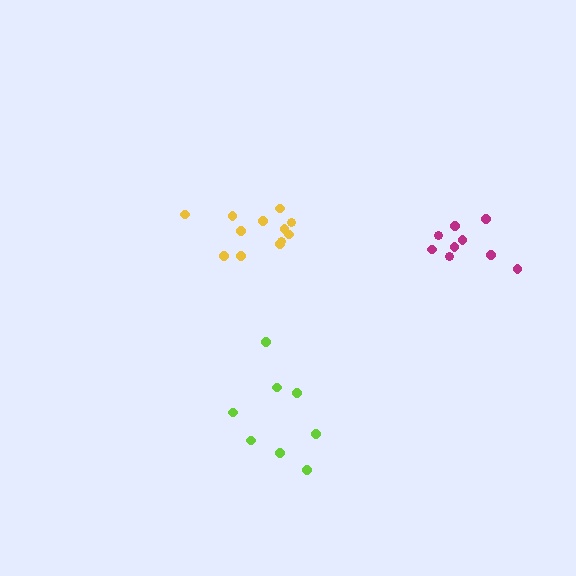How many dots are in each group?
Group 1: 8 dots, Group 2: 12 dots, Group 3: 9 dots (29 total).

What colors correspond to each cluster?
The clusters are colored: lime, yellow, magenta.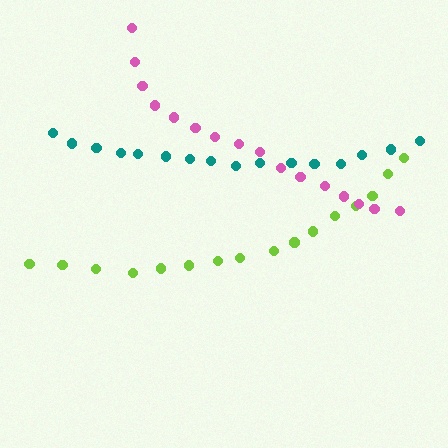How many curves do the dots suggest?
There are 3 distinct paths.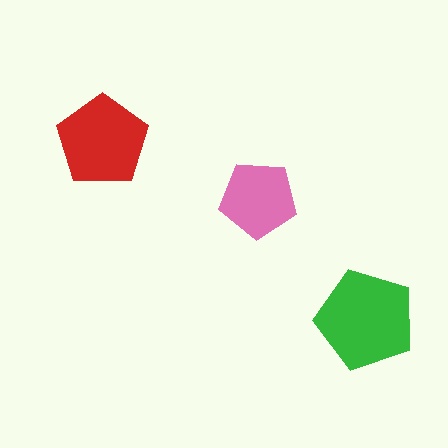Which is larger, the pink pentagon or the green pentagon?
The green one.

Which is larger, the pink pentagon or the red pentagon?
The red one.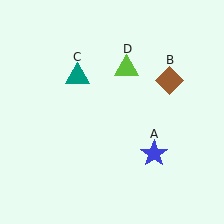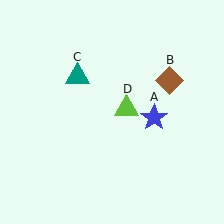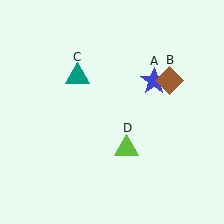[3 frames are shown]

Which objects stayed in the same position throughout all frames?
Brown diamond (object B) and teal triangle (object C) remained stationary.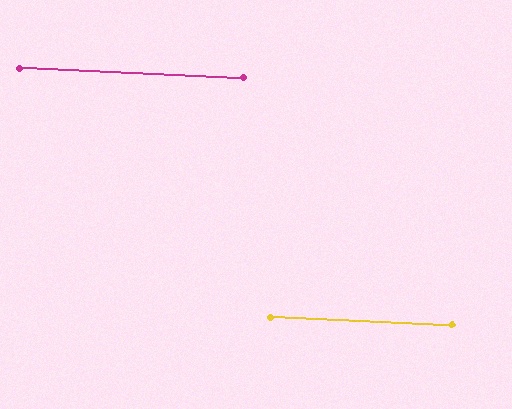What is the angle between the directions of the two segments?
Approximately 0 degrees.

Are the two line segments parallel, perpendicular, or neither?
Parallel — their directions differ by only 0.1°.